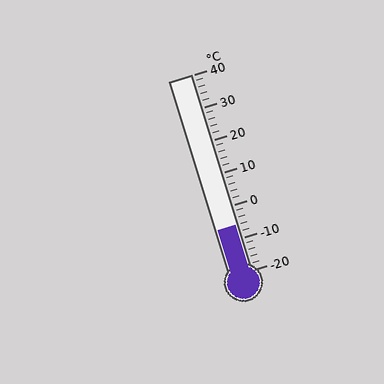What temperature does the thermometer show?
The thermometer shows approximately -6°C.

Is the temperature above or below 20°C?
The temperature is below 20°C.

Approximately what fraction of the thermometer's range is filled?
The thermometer is filled to approximately 25% of its range.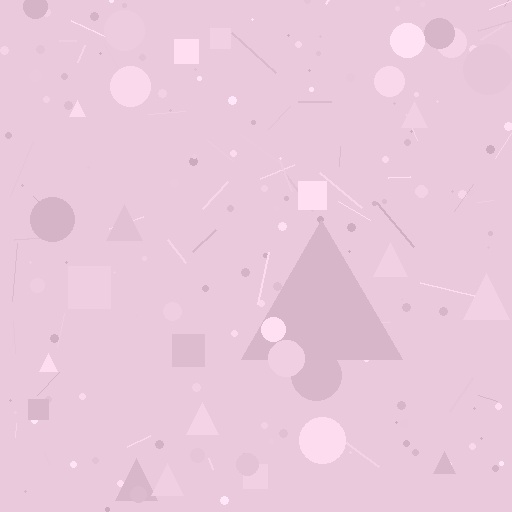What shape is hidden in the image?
A triangle is hidden in the image.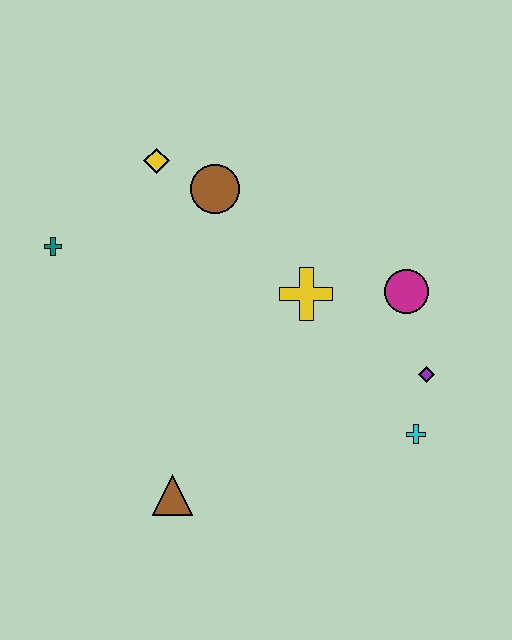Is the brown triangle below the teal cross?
Yes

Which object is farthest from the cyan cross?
The teal cross is farthest from the cyan cross.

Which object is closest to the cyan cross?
The purple diamond is closest to the cyan cross.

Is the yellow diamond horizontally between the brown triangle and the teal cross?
Yes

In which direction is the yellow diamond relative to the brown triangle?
The yellow diamond is above the brown triangle.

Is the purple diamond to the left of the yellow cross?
No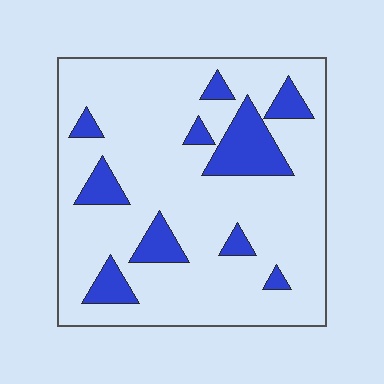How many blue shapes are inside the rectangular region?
10.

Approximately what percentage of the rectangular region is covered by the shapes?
Approximately 15%.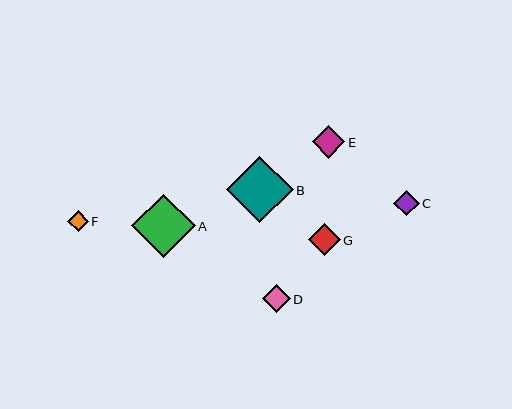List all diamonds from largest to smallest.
From largest to smallest: B, A, E, G, D, C, F.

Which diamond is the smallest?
Diamond F is the smallest with a size of approximately 21 pixels.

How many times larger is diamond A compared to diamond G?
Diamond A is approximately 2.0 times the size of diamond G.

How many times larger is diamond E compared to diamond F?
Diamond E is approximately 1.6 times the size of diamond F.